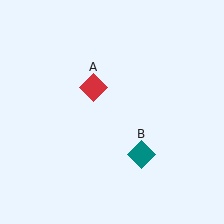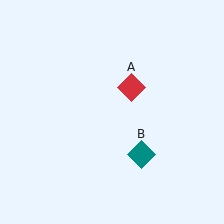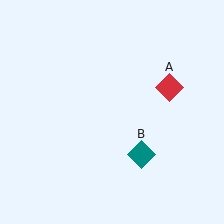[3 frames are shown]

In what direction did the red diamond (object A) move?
The red diamond (object A) moved right.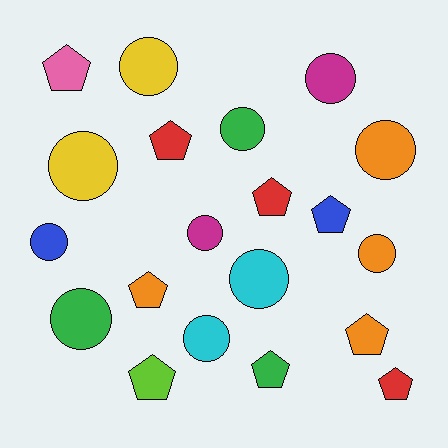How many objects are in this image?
There are 20 objects.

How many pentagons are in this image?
There are 9 pentagons.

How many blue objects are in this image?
There are 2 blue objects.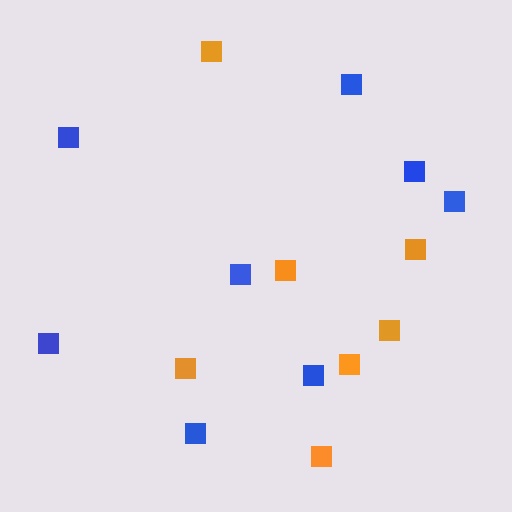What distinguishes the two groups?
There are 2 groups: one group of orange squares (7) and one group of blue squares (8).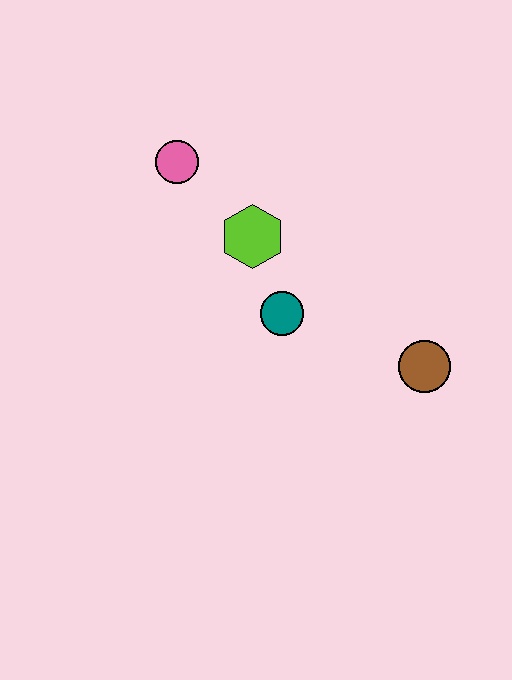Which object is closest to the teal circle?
The lime hexagon is closest to the teal circle.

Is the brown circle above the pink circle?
No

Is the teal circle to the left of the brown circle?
Yes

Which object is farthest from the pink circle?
The brown circle is farthest from the pink circle.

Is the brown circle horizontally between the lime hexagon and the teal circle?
No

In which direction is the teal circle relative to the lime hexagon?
The teal circle is below the lime hexagon.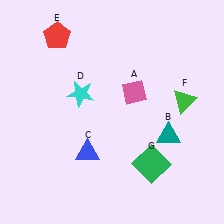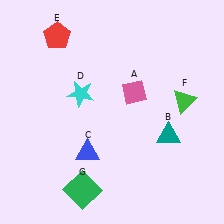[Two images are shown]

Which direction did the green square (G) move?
The green square (G) moved left.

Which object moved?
The green square (G) moved left.